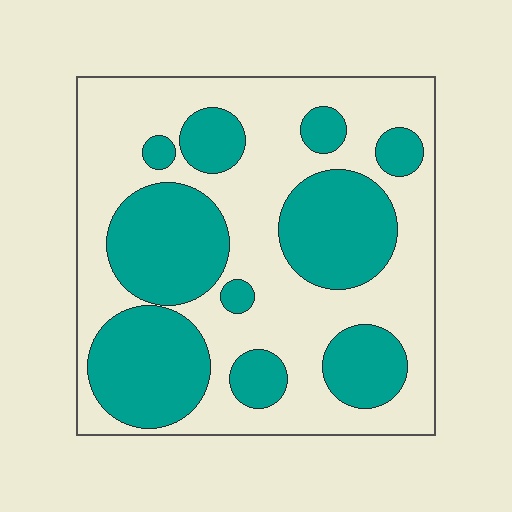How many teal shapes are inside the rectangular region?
10.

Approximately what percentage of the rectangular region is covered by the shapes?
Approximately 40%.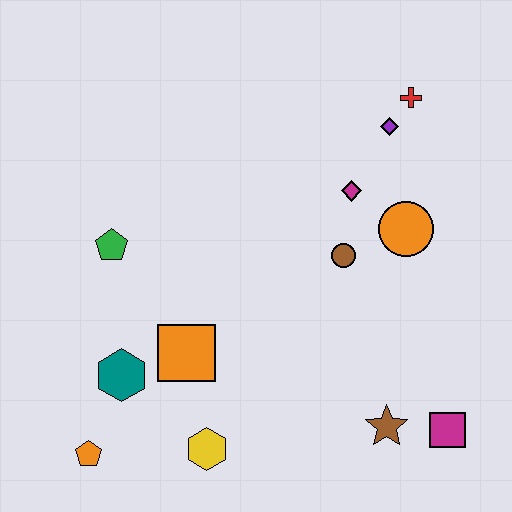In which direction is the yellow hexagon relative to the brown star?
The yellow hexagon is to the left of the brown star.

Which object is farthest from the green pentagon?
The magenta square is farthest from the green pentagon.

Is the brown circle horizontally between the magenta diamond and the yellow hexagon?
Yes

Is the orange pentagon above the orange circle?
No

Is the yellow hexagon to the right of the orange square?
Yes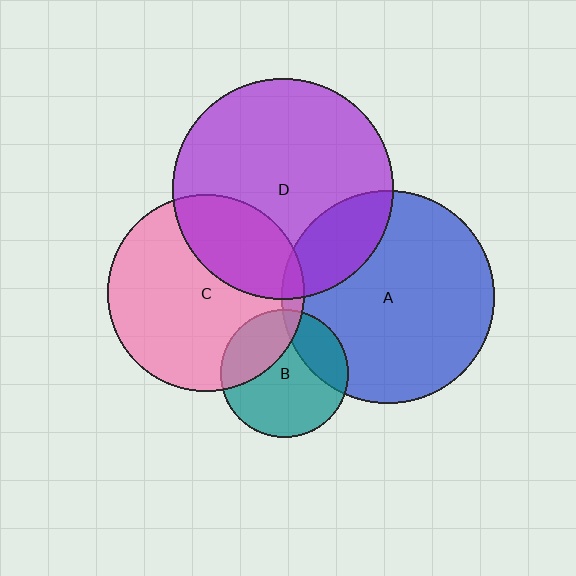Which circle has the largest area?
Circle D (purple).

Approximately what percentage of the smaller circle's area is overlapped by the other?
Approximately 20%.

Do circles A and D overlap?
Yes.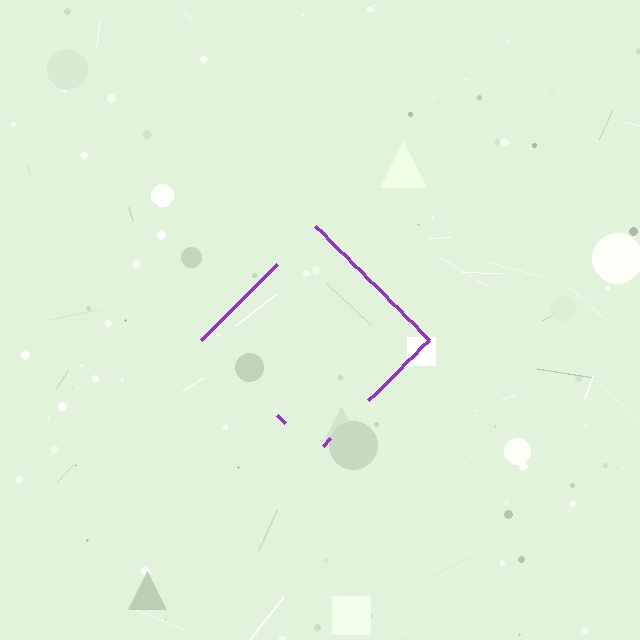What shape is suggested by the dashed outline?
The dashed outline suggests a diamond.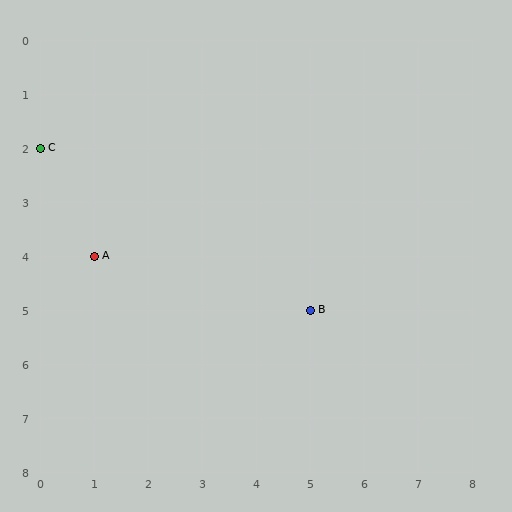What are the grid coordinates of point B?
Point B is at grid coordinates (5, 5).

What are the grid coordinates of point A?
Point A is at grid coordinates (1, 4).